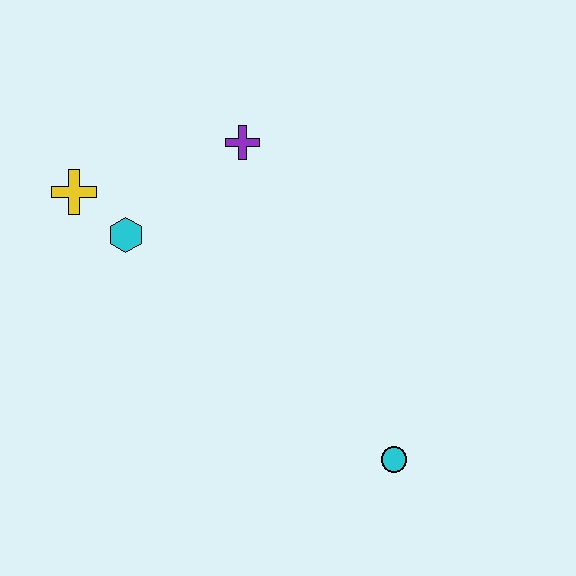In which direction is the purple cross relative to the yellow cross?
The purple cross is to the right of the yellow cross.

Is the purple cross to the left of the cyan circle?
Yes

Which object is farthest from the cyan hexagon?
The cyan circle is farthest from the cyan hexagon.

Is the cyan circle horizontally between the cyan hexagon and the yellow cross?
No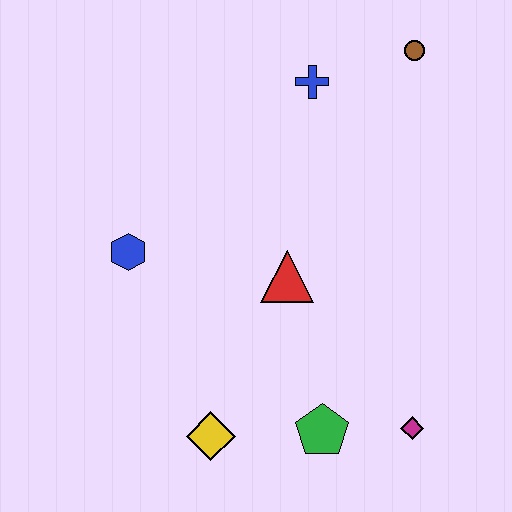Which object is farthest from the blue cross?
The yellow diamond is farthest from the blue cross.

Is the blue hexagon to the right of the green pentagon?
No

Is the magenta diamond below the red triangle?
Yes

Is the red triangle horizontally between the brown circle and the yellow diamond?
Yes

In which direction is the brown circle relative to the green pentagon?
The brown circle is above the green pentagon.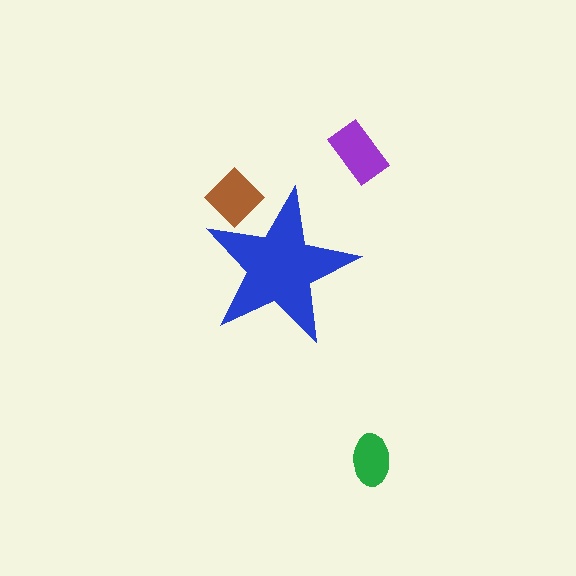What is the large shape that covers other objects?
A blue star.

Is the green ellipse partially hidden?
No, the green ellipse is fully visible.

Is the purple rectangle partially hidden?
No, the purple rectangle is fully visible.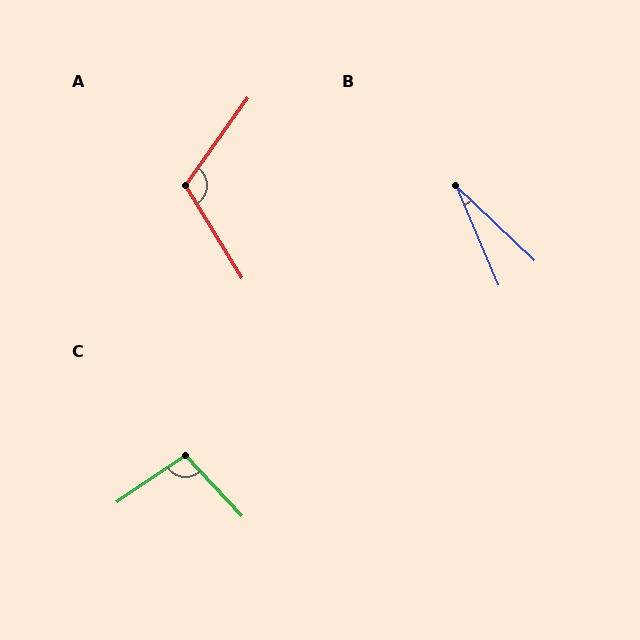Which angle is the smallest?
B, at approximately 23 degrees.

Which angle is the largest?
A, at approximately 113 degrees.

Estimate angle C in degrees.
Approximately 99 degrees.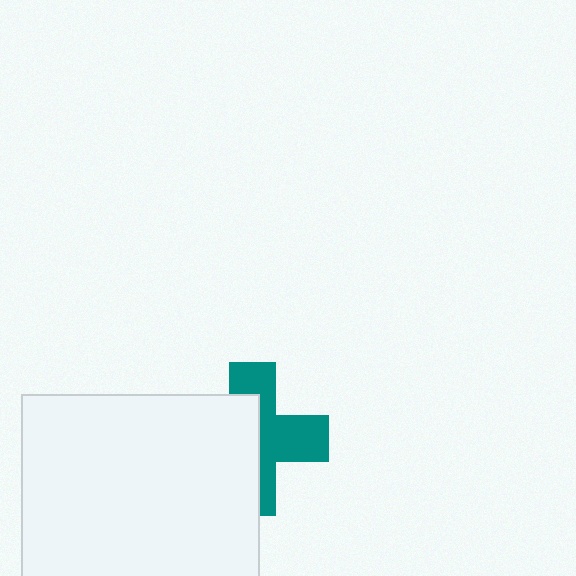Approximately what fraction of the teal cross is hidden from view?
Roughly 51% of the teal cross is hidden behind the white rectangle.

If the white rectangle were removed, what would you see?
You would see the complete teal cross.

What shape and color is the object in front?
The object in front is a white rectangle.